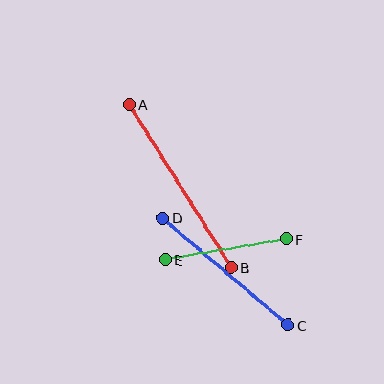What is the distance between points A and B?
The distance is approximately 192 pixels.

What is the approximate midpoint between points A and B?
The midpoint is at approximately (180, 186) pixels.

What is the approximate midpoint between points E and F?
The midpoint is at approximately (226, 249) pixels.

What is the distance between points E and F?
The distance is approximately 122 pixels.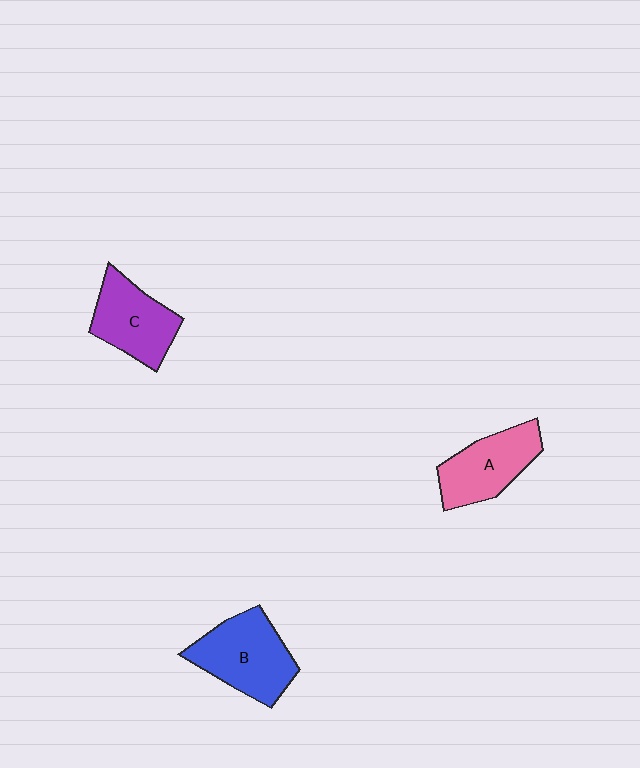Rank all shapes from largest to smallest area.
From largest to smallest: B (blue), A (pink), C (purple).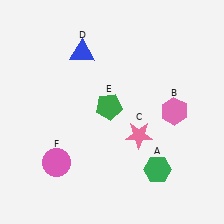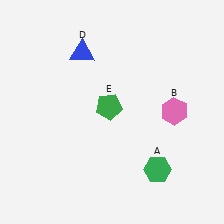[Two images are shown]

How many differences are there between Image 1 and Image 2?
There are 2 differences between the two images.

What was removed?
The pink star (C), the pink circle (F) were removed in Image 2.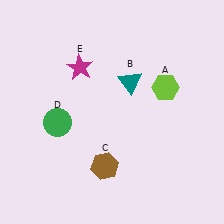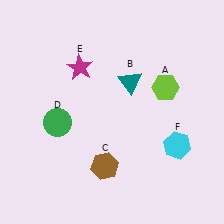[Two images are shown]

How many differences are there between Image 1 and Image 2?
There is 1 difference between the two images.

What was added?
A cyan hexagon (F) was added in Image 2.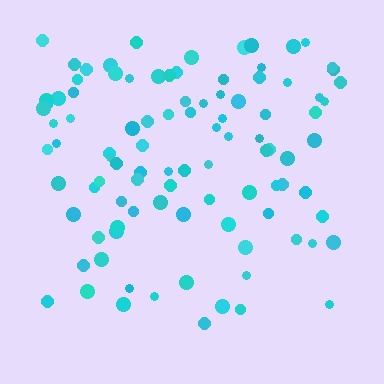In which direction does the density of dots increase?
From bottom to top, with the top side densest.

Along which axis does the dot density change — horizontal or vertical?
Vertical.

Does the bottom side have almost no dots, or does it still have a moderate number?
Still a moderate number, just noticeably fewer than the top.